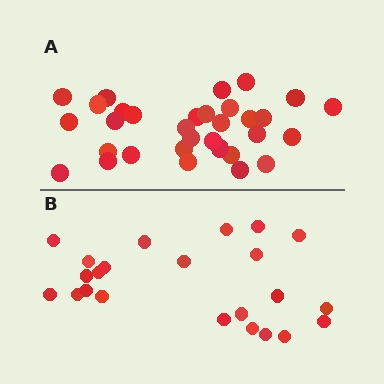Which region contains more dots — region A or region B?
Region A (the top region) has more dots.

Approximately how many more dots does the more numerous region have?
Region A has roughly 8 or so more dots than region B.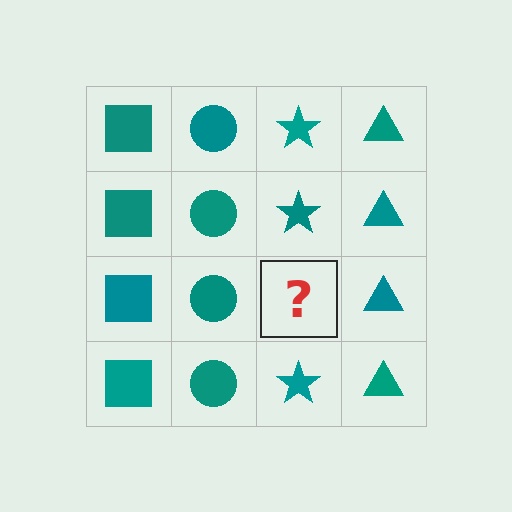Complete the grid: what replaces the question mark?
The question mark should be replaced with a teal star.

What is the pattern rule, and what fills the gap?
The rule is that each column has a consistent shape. The gap should be filled with a teal star.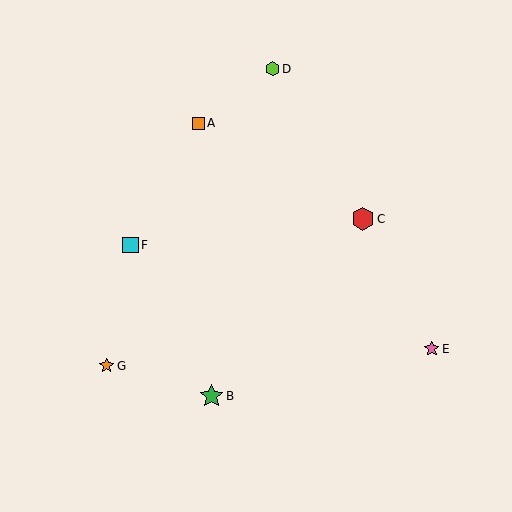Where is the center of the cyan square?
The center of the cyan square is at (131, 245).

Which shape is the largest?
The green star (labeled B) is the largest.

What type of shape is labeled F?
Shape F is a cyan square.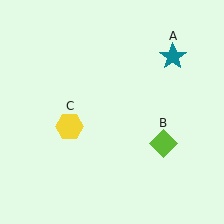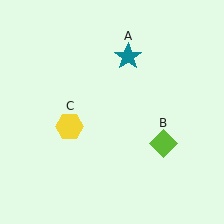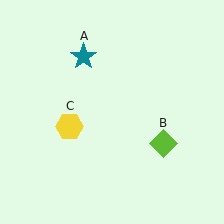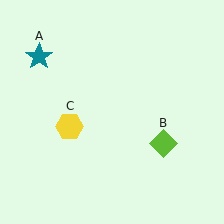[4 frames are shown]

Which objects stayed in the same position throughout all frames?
Lime diamond (object B) and yellow hexagon (object C) remained stationary.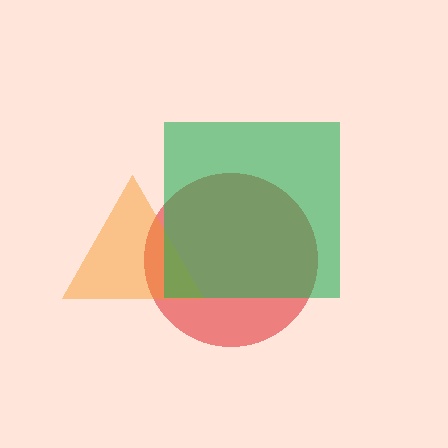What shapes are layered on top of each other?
The layered shapes are: a red circle, an orange triangle, a green square.